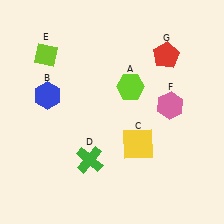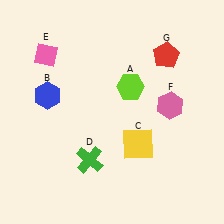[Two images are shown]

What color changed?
The diamond (E) changed from lime in Image 1 to pink in Image 2.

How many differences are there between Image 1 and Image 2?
There is 1 difference between the two images.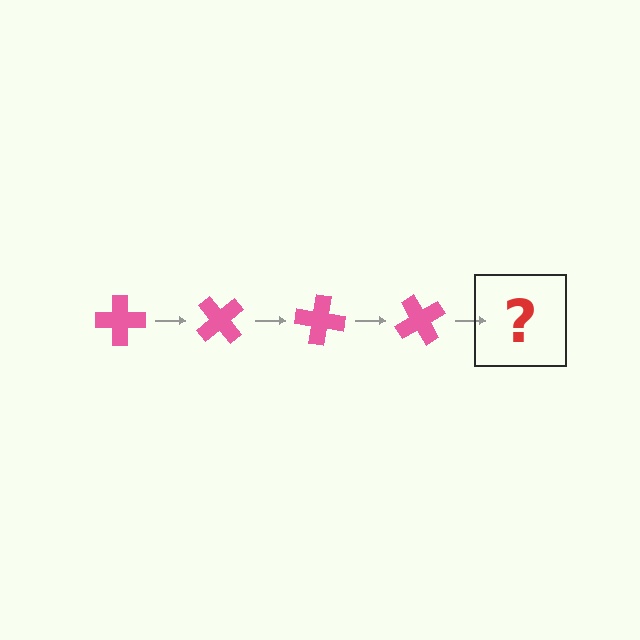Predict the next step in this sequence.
The next step is a pink cross rotated 200 degrees.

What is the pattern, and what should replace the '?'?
The pattern is that the cross rotates 50 degrees each step. The '?' should be a pink cross rotated 200 degrees.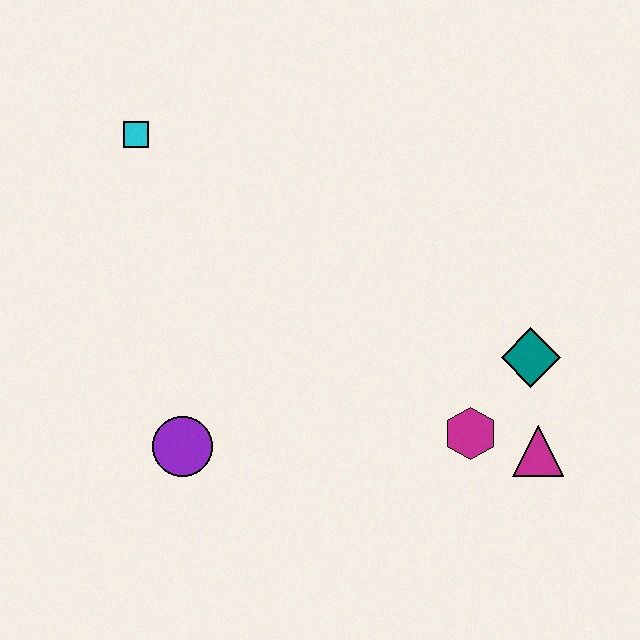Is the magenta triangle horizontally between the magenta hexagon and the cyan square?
No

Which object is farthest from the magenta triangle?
The cyan square is farthest from the magenta triangle.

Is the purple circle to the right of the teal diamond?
No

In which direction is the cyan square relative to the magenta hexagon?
The cyan square is to the left of the magenta hexagon.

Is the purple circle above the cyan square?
No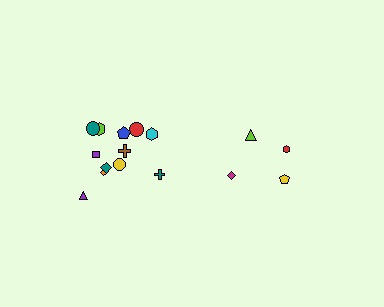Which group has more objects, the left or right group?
The left group.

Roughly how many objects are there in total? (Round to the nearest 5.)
Roughly 15 objects in total.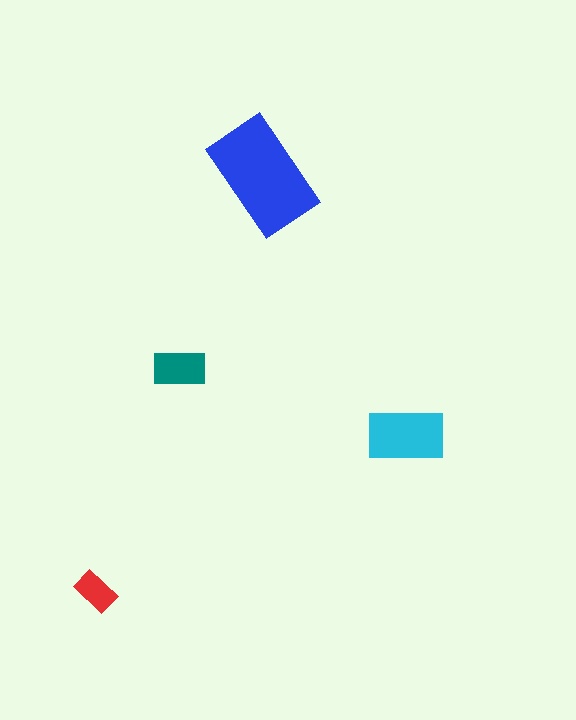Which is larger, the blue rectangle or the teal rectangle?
The blue one.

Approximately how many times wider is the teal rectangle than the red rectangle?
About 1.5 times wider.